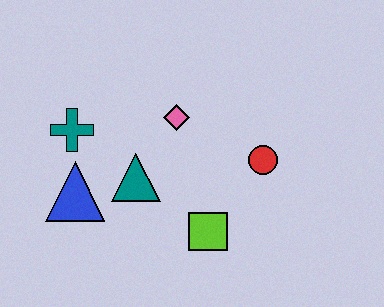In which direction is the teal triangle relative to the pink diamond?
The teal triangle is below the pink diamond.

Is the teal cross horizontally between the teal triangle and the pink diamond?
No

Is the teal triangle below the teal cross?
Yes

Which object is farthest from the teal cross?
The red circle is farthest from the teal cross.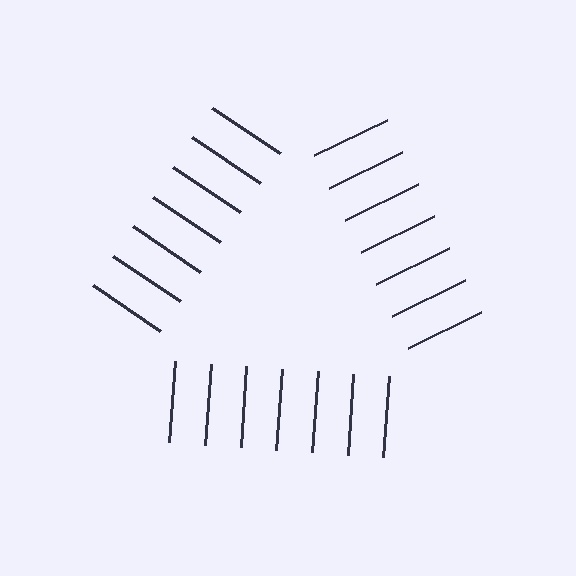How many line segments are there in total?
21 — 7 along each of the 3 edges.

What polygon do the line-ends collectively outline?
An illusory triangle — the line segments terminate on its edges but no continuous stroke is drawn.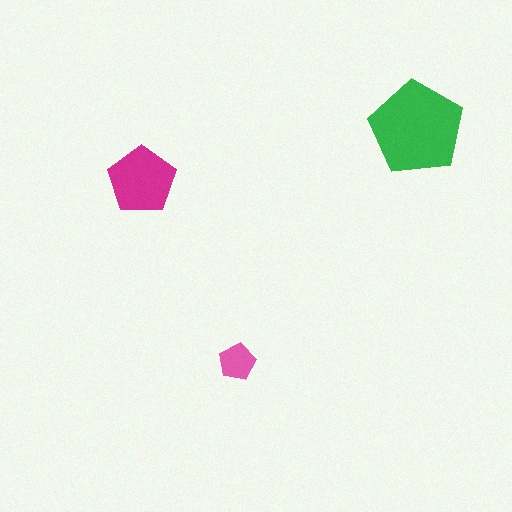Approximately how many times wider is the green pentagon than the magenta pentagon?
About 1.5 times wider.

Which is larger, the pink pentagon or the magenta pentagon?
The magenta one.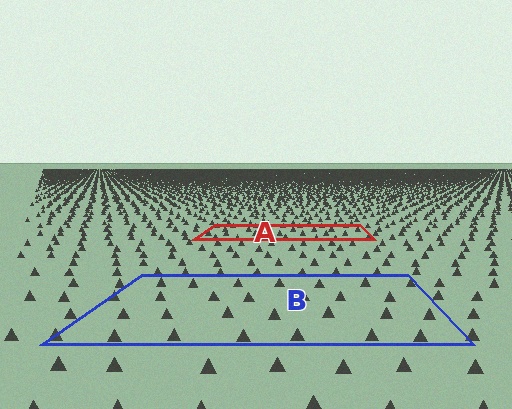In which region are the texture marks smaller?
The texture marks are smaller in region A, because it is farther away.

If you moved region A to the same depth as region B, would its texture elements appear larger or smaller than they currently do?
They would appear larger. At a closer depth, the same texture elements are projected at a bigger on-screen size.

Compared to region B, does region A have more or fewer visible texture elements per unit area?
Region A has more texture elements per unit area — they are packed more densely because it is farther away.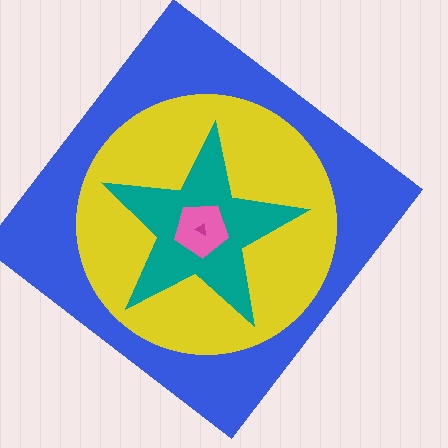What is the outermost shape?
The blue diamond.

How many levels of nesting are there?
5.